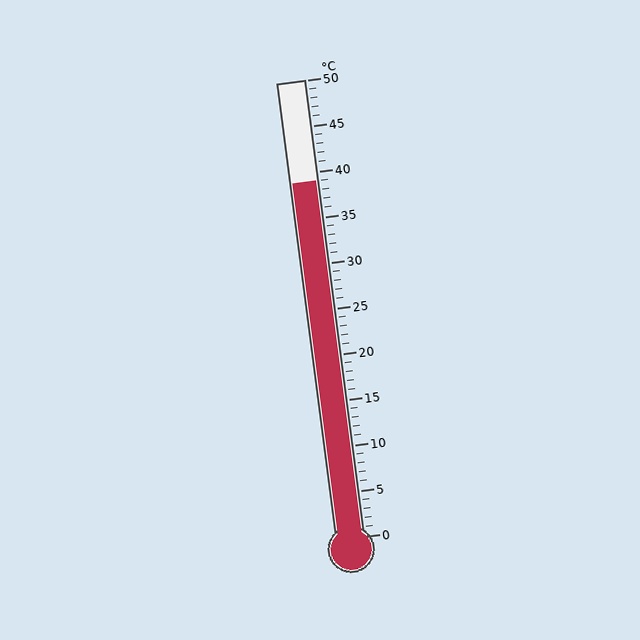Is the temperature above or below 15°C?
The temperature is above 15°C.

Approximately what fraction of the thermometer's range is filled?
The thermometer is filled to approximately 80% of its range.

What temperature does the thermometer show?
The thermometer shows approximately 39°C.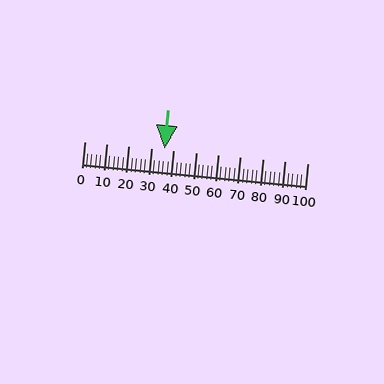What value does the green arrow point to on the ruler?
The green arrow points to approximately 36.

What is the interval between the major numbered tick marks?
The major tick marks are spaced 10 units apart.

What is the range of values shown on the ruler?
The ruler shows values from 0 to 100.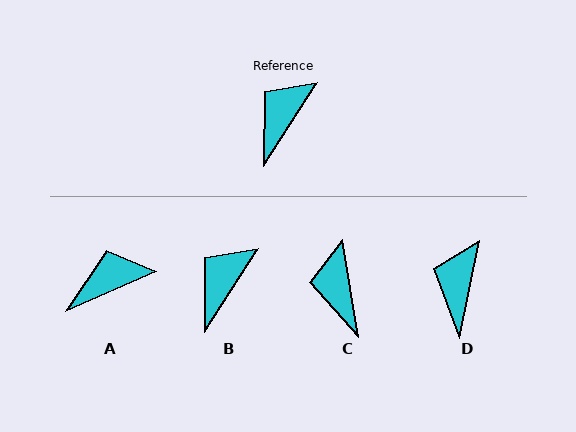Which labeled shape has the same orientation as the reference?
B.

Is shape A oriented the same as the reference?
No, it is off by about 33 degrees.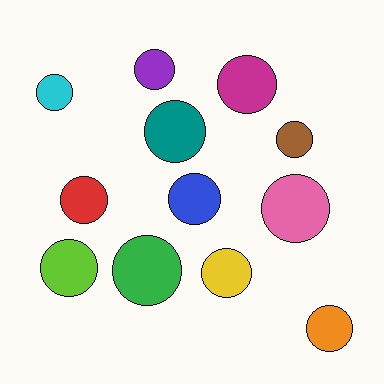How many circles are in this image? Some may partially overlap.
There are 12 circles.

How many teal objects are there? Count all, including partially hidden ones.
There is 1 teal object.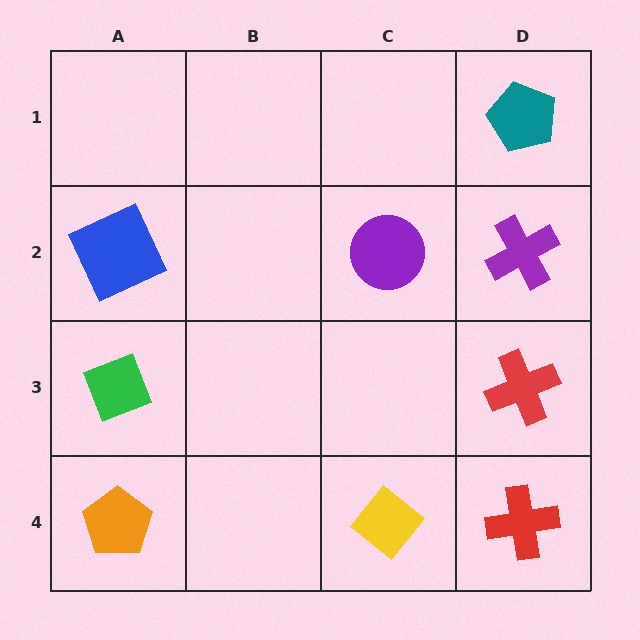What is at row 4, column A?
An orange pentagon.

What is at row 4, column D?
A red cross.